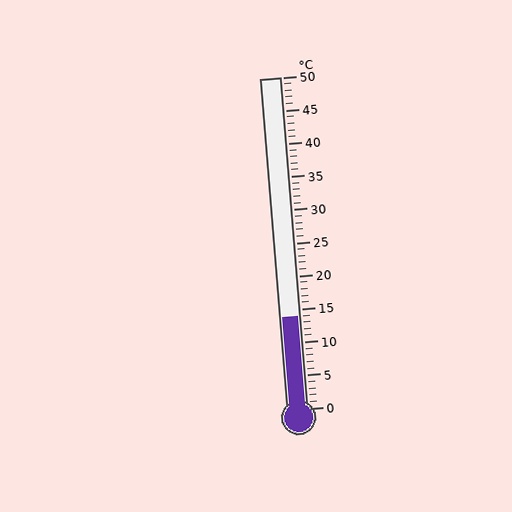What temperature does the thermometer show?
The thermometer shows approximately 14°C.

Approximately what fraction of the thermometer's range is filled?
The thermometer is filled to approximately 30% of its range.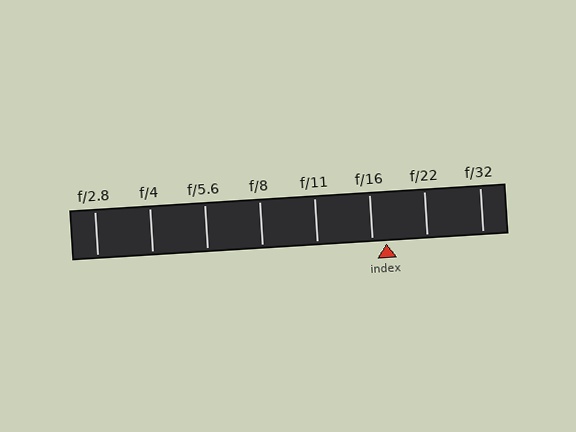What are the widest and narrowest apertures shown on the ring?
The widest aperture shown is f/2.8 and the narrowest is f/32.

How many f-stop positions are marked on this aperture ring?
There are 8 f-stop positions marked.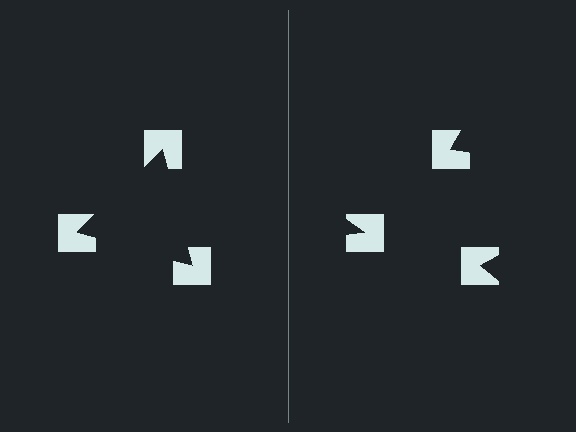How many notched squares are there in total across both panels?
6 — 3 on each side.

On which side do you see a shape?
An illusory triangle appears on the left side. On the right side the wedge cuts are rotated, so no coherent shape forms.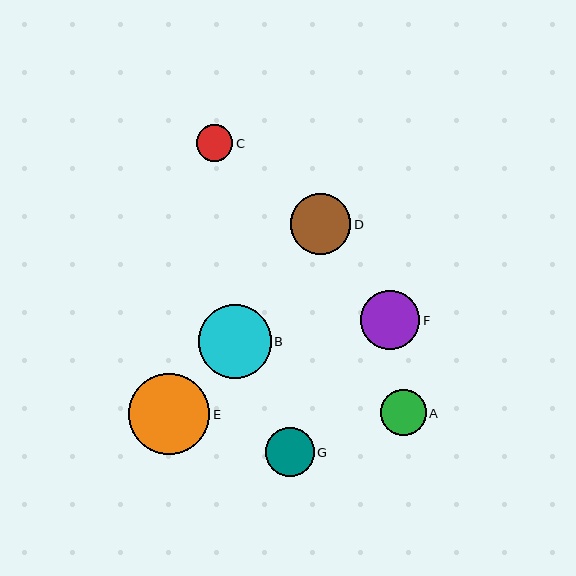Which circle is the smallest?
Circle C is the smallest with a size of approximately 37 pixels.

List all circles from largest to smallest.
From largest to smallest: E, B, D, F, G, A, C.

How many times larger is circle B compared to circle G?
Circle B is approximately 1.5 times the size of circle G.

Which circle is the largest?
Circle E is the largest with a size of approximately 81 pixels.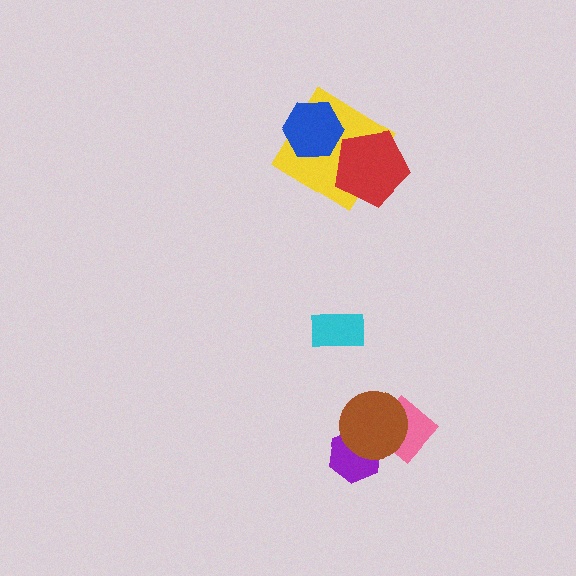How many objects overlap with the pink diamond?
2 objects overlap with the pink diamond.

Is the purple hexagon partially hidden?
Yes, it is partially covered by another shape.